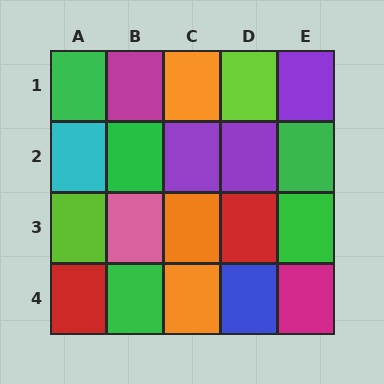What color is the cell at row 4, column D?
Blue.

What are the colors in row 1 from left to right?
Green, magenta, orange, lime, purple.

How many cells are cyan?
1 cell is cyan.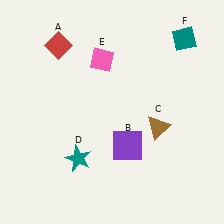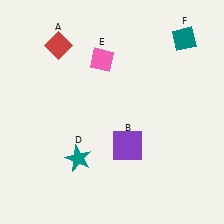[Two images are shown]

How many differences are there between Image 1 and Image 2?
There is 1 difference between the two images.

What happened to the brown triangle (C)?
The brown triangle (C) was removed in Image 2. It was in the bottom-right area of Image 1.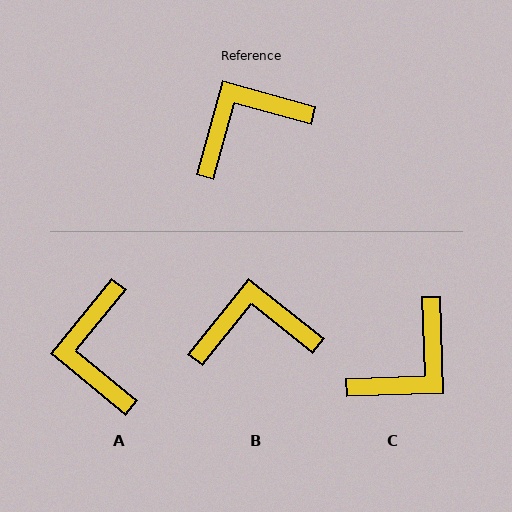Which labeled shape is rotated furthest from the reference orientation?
C, about 163 degrees away.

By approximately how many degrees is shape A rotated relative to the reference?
Approximately 66 degrees counter-clockwise.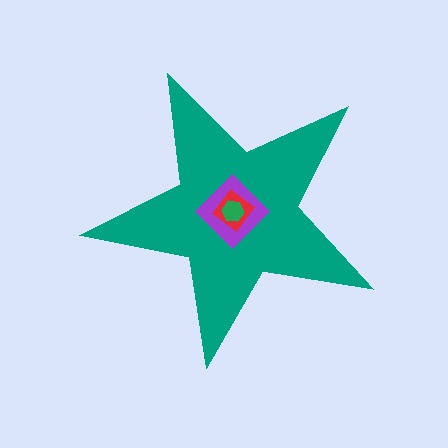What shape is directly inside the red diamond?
The green hexagon.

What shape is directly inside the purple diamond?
The red diamond.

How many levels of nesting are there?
4.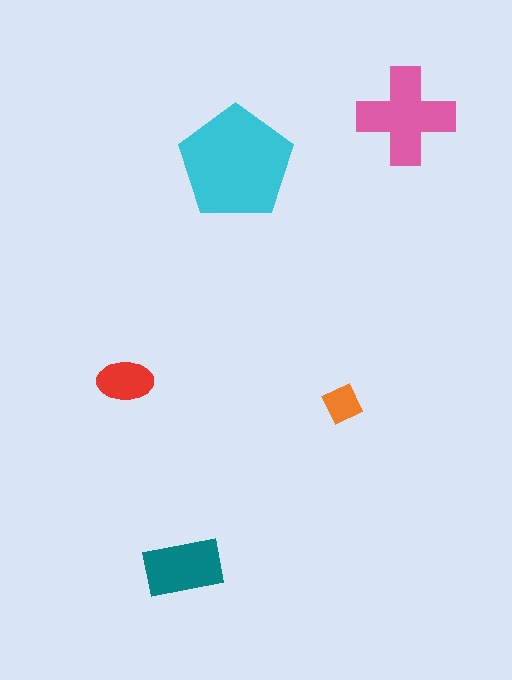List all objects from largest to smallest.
The cyan pentagon, the pink cross, the teal rectangle, the red ellipse, the orange square.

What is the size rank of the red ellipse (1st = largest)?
4th.